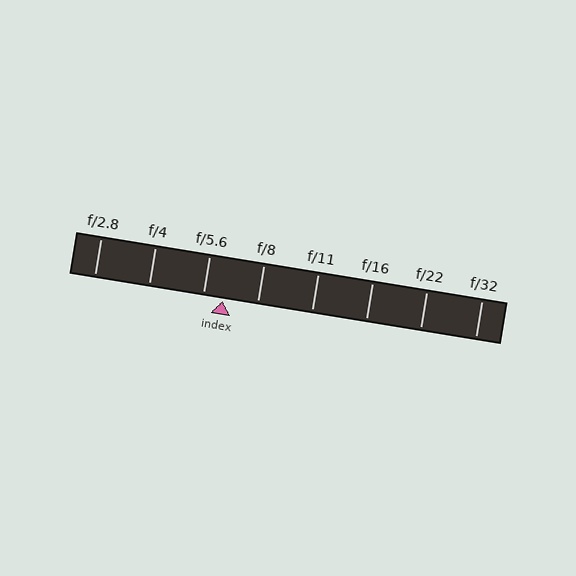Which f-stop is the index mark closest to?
The index mark is closest to f/5.6.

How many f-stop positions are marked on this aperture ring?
There are 8 f-stop positions marked.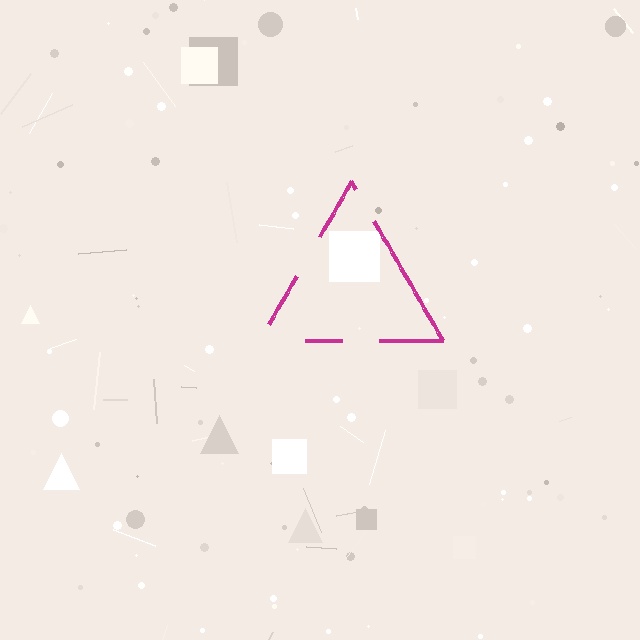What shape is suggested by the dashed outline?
The dashed outline suggests a triangle.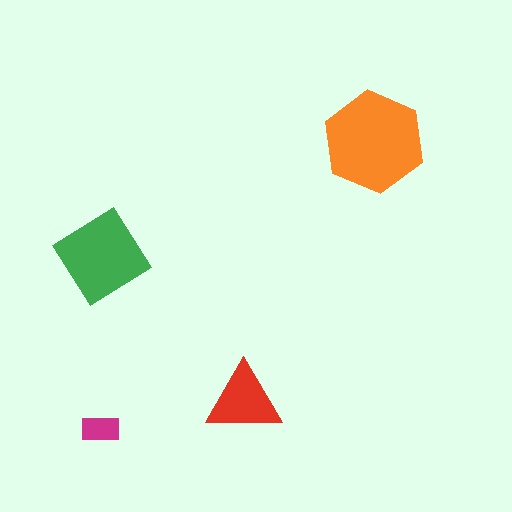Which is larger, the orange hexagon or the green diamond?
The orange hexagon.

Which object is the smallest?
The magenta rectangle.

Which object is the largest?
The orange hexagon.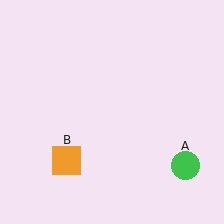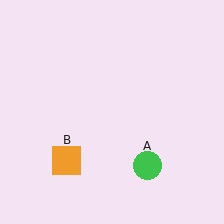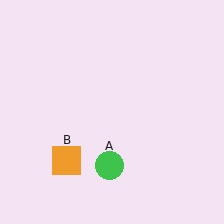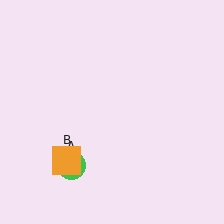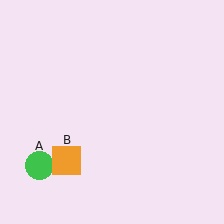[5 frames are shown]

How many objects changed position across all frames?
1 object changed position: green circle (object A).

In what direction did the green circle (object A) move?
The green circle (object A) moved left.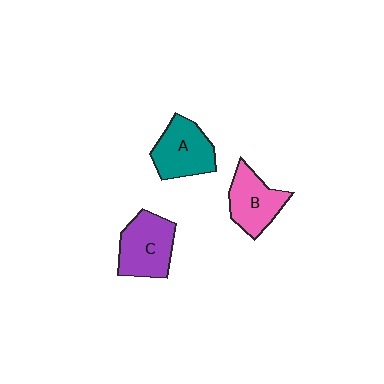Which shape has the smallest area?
Shape B (pink).